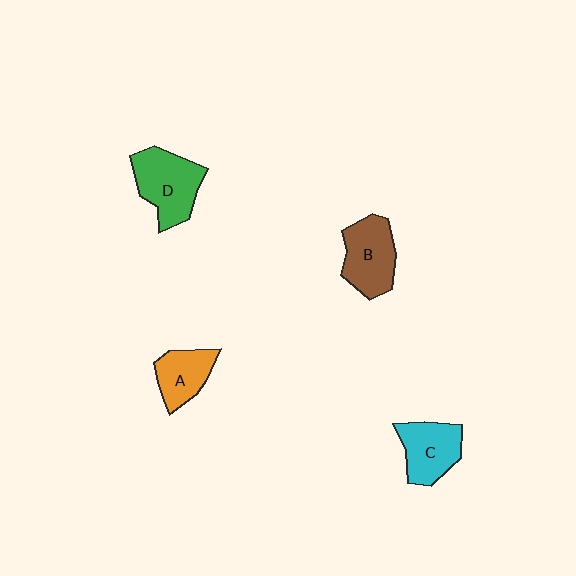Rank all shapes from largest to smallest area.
From largest to smallest: D (green), B (brown), C (cyan), A (orange).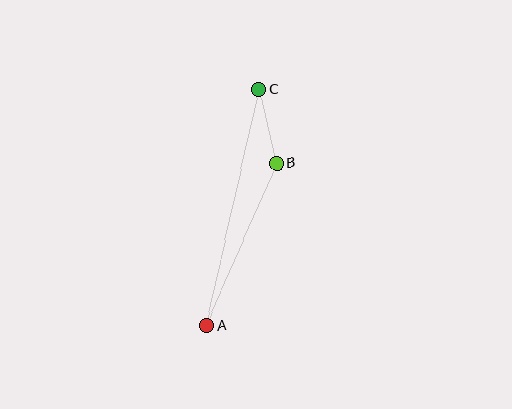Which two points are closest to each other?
Points B and C are closest to each other.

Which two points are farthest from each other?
Points A and C are farthest from each other.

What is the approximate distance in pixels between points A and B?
The distance between A and B is approximately 177 pixels.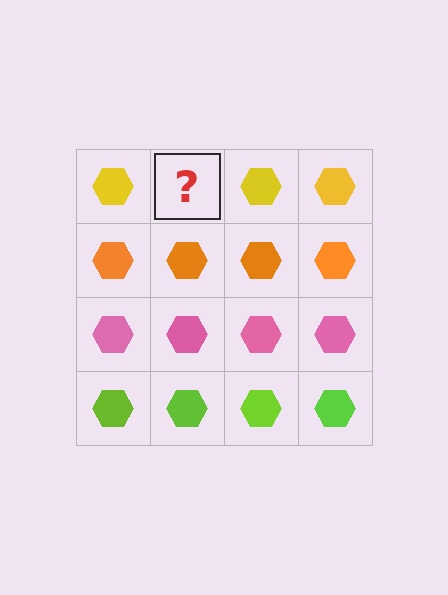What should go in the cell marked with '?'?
The missing cell should contain a yellow hexagon.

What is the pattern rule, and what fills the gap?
The rule is that each row has a consistent color. The gap should be filled with a yellow hexagon.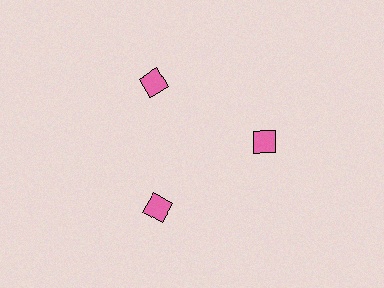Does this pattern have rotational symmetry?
Yes, this pattern has 3-fold rotational symmetry. It looks the same after rotating 120 degrees around the center.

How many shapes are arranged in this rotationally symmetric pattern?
There are 3 shapes, arranged in 3 groups of 1.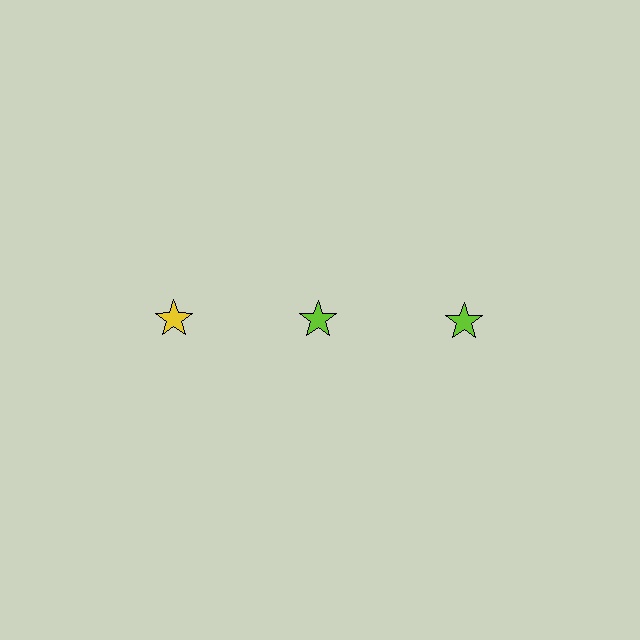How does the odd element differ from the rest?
It has a different color: yellow instead of lime.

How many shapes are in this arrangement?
There are 3 shapes arranged in a grid pattern.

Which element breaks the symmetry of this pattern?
The yellow star in the top row, leftmost column breaks the symmetry. All other shapes are lime stars.